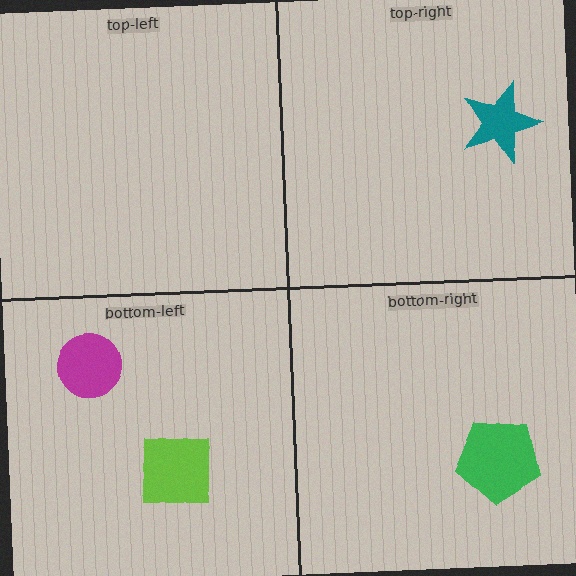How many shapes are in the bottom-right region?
1.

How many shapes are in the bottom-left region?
2.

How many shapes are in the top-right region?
1.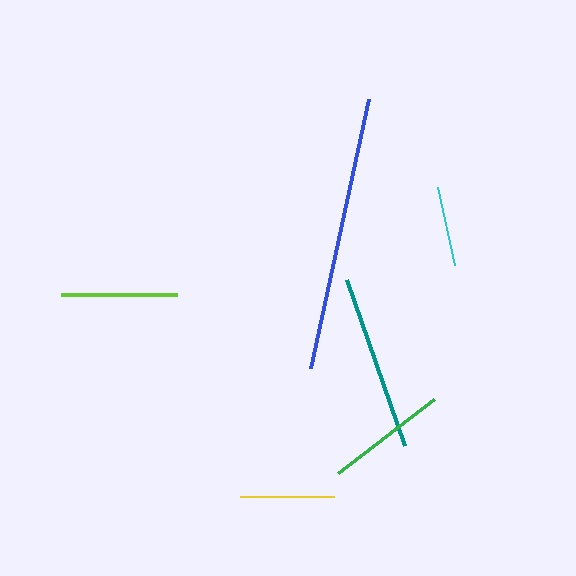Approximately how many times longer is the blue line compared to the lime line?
The blue line is approximately 2.4 times the length of the lime line.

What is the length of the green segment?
The green segment is approximately 121 pixels long.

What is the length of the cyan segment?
The cyan segment is approximately 80 pixels long.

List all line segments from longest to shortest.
From longest to shortest: blue, teal, green, lime, yellow, cyan.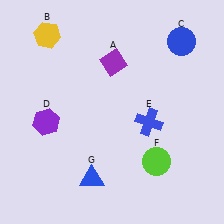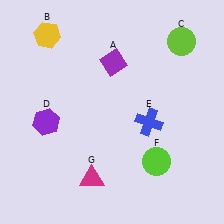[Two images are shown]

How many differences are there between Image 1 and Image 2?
There are 2 differences between the two images.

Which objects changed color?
C changed from blue to lime. G changed from blue to magenta.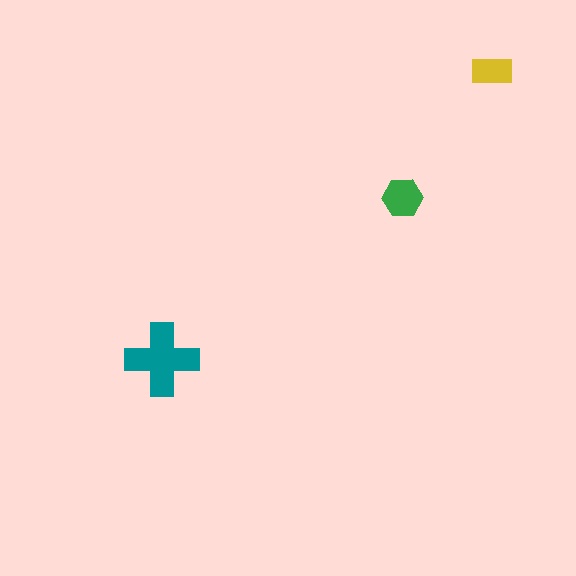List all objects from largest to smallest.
The teal cross, the green hexagon, the yellow rectangle.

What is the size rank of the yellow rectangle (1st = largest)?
3rd.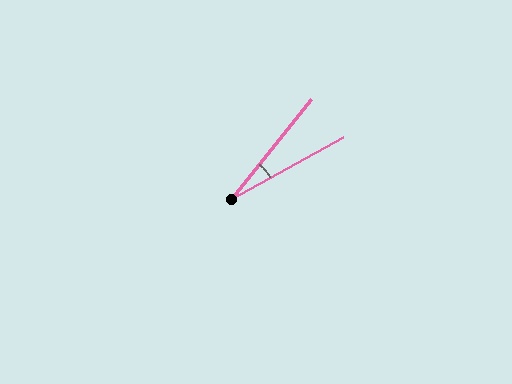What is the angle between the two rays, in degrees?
Approximately 22 degrees.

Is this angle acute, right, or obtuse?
It is acute.